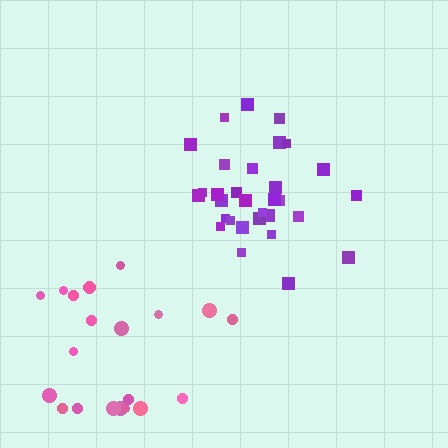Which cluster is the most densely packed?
Purple.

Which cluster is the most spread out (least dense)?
Pink.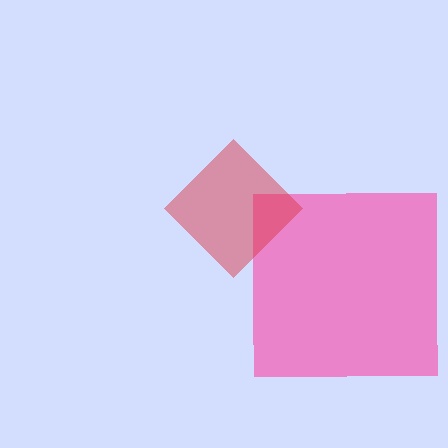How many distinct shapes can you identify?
There are 2 distinct shapes: a pink square, a red diamond.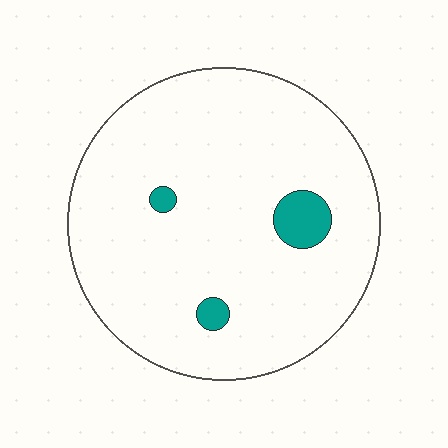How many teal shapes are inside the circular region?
3.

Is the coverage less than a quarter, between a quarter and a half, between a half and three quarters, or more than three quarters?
Less than a quarter.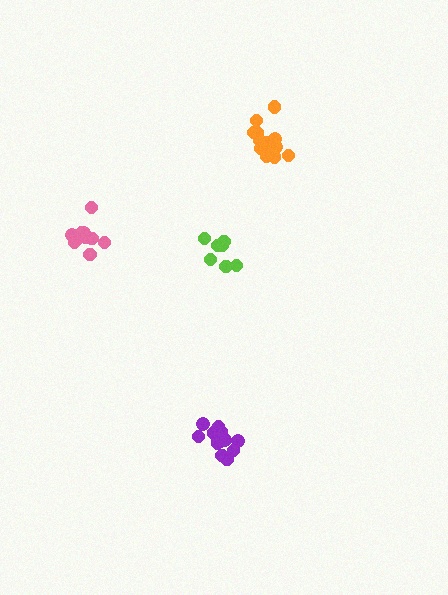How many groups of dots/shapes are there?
There are 4 groups.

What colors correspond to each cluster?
The clusters are colored: lime, pink, purple, orange.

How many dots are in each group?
Group 1: 8 dots, Group 2: 10 dots, Group 3: 12 dots, Group 4: 13 dots (43 total).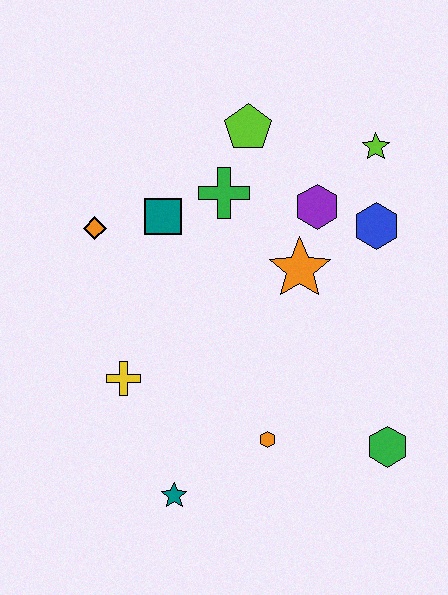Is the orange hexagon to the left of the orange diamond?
No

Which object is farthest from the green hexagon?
The orange diamond is farthest from the green hexagon.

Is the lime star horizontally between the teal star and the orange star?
No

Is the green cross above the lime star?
No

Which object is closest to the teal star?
The orange hexagon is closest to the teal star.